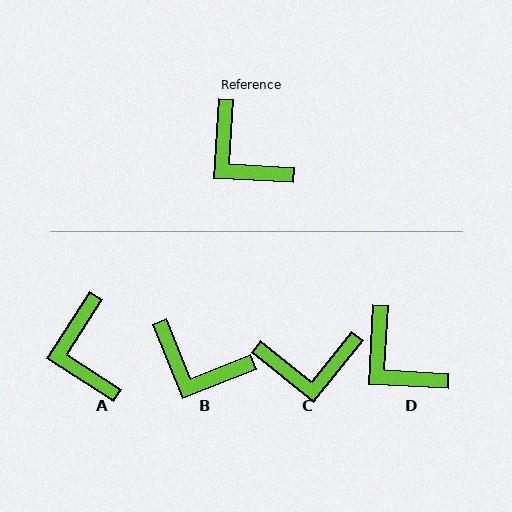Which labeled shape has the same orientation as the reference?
D.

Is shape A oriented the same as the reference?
No, it is off by about 29 degrees.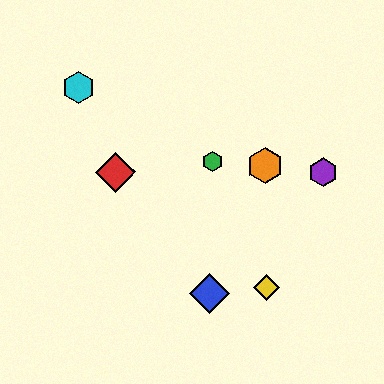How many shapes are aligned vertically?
2 shapes (the yellow diamond, the orange hexagon) are aligned vertically.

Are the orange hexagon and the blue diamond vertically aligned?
No, the orange hexagon is at x≈265 and the blue diamond is at x≈209.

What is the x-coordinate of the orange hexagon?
The orange hexagon is at x≈265.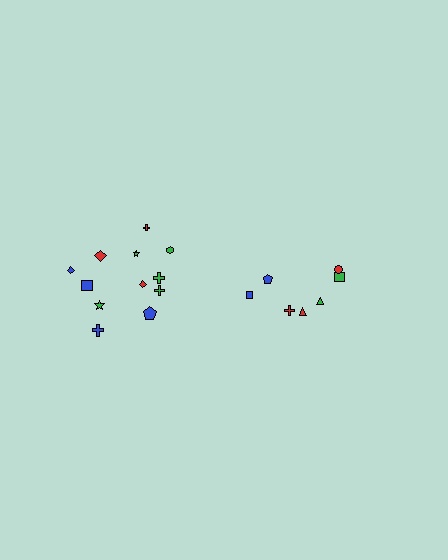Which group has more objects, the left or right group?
The left group.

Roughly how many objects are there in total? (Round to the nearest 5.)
Roughly 20 objects in total.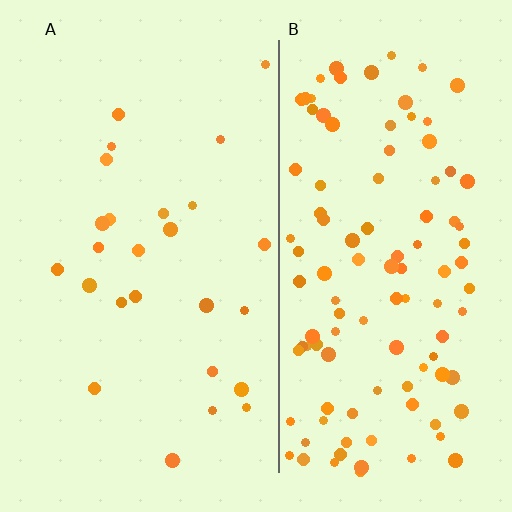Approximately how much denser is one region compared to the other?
Approximately 4.3× — region B over region A.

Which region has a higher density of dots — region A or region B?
B (the right).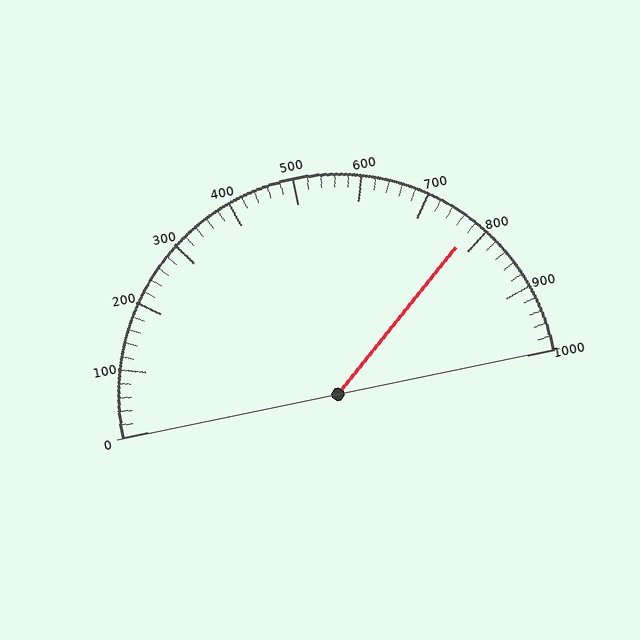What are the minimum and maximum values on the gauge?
The gauge ranges from 0 to 1000.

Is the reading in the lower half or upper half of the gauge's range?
The reading is in the upper half of the range (0 to 1000).